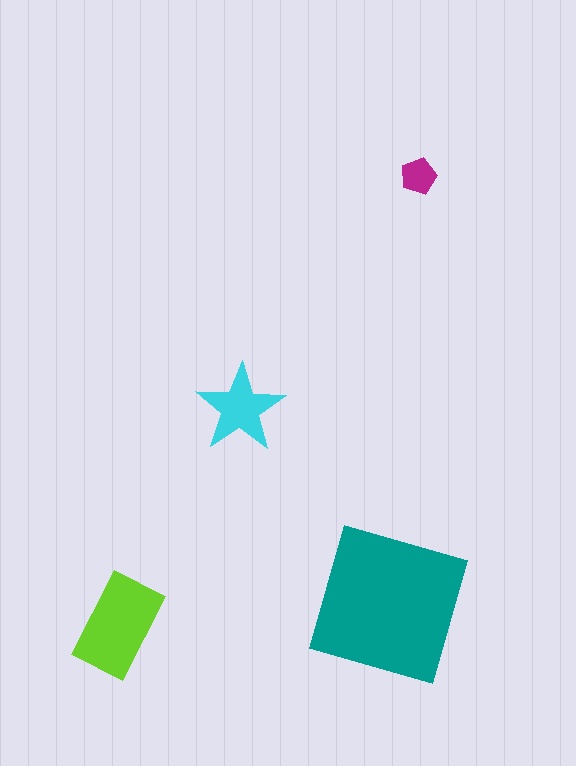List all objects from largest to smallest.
The teal square, the lime rectangle, the cyan star, the magenta pentagon.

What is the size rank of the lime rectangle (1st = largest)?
2nd.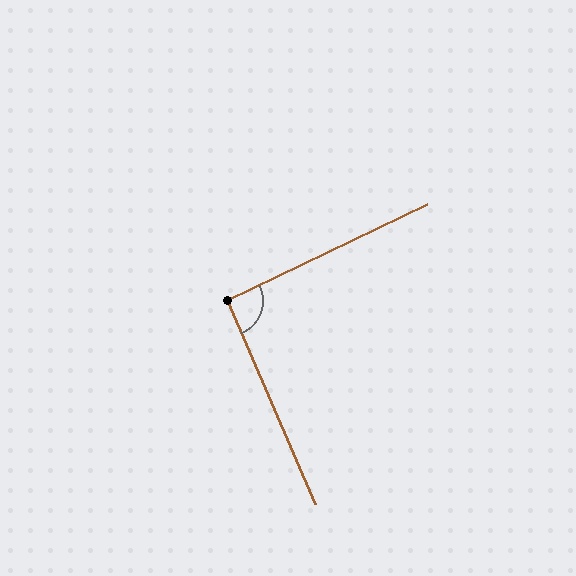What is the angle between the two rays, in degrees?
Approximately 92 degrees.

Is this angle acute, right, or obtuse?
It is approximately a right angle.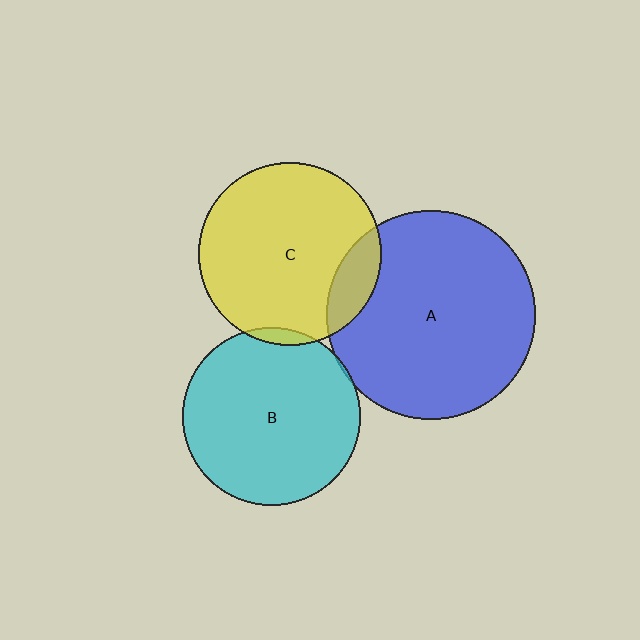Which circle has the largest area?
Circle A (blue).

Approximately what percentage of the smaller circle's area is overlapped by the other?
Approximately 15%.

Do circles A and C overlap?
Yes.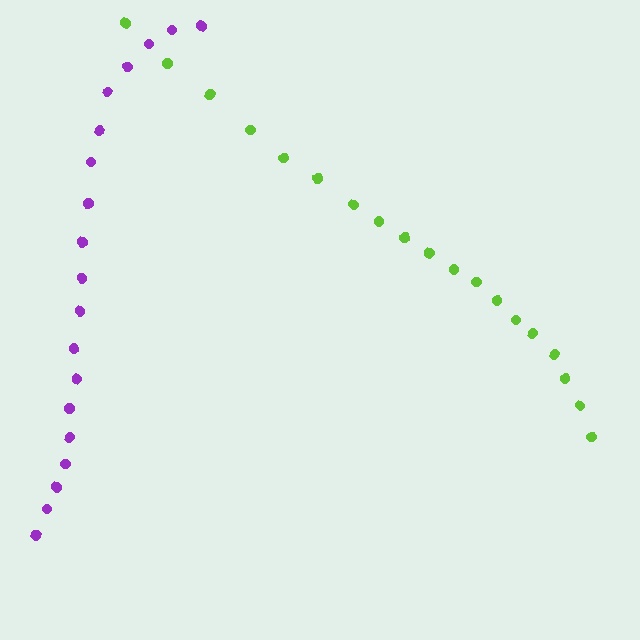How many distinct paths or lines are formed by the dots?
There are 2 distinct paths.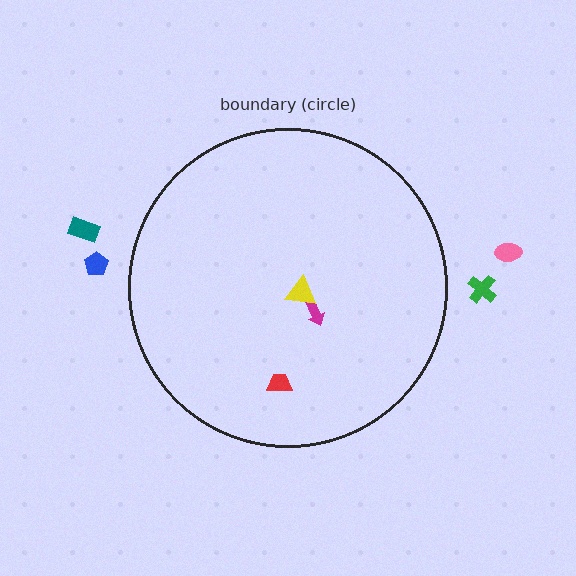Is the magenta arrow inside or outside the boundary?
Inside.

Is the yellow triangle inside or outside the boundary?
Inside.